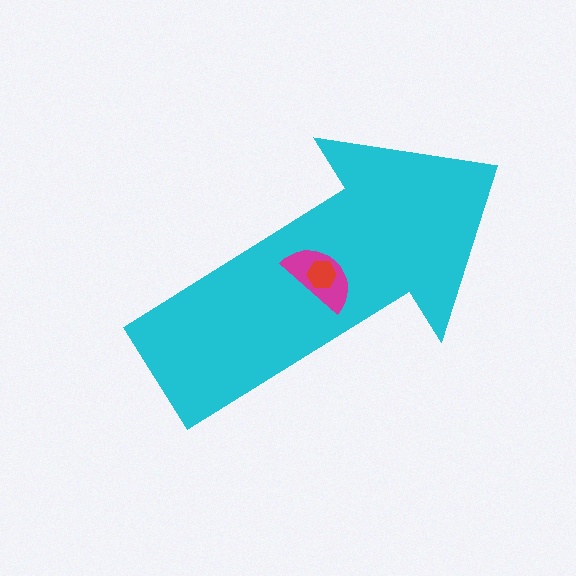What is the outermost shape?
The cyan arrow.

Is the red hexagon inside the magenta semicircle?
Yes.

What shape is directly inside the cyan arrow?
The magenta semicircle.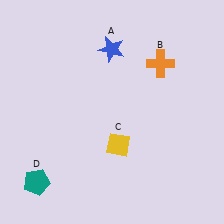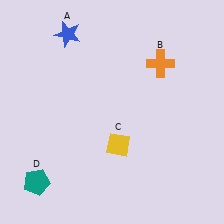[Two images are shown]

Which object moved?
The blue star (A) moved left.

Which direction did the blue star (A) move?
The blue star (A) moved left.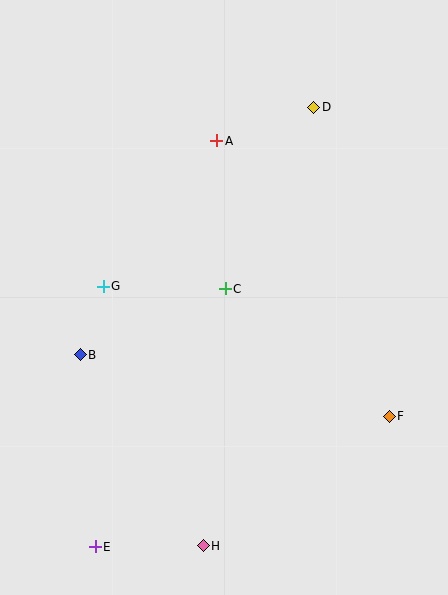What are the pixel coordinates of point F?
Point F is at (389, 416).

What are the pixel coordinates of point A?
Point A is at (217, 141).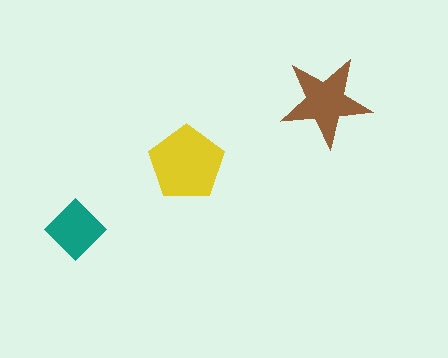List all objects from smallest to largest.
The teal diamond, the brown star, the yellow pentagon.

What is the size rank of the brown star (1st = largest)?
2nd.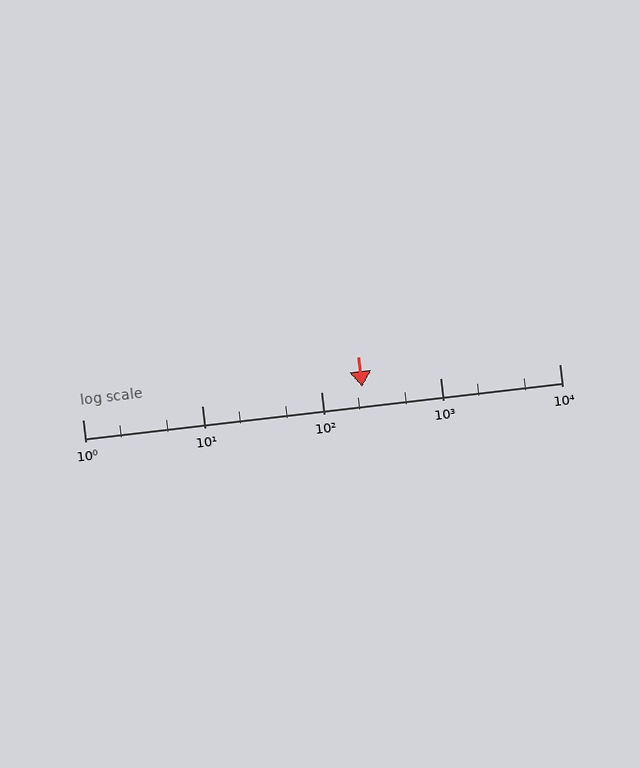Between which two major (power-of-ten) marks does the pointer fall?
The pointer is between 100 and 1000.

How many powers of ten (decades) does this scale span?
The scale spans 4 decades, from 1 to 10000.